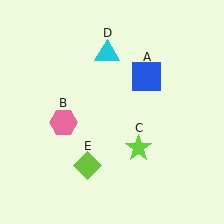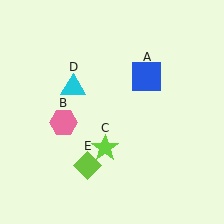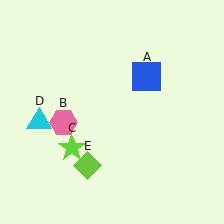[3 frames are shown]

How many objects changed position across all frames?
2 objects changed position: lime star (object C), cyan triangle (object D).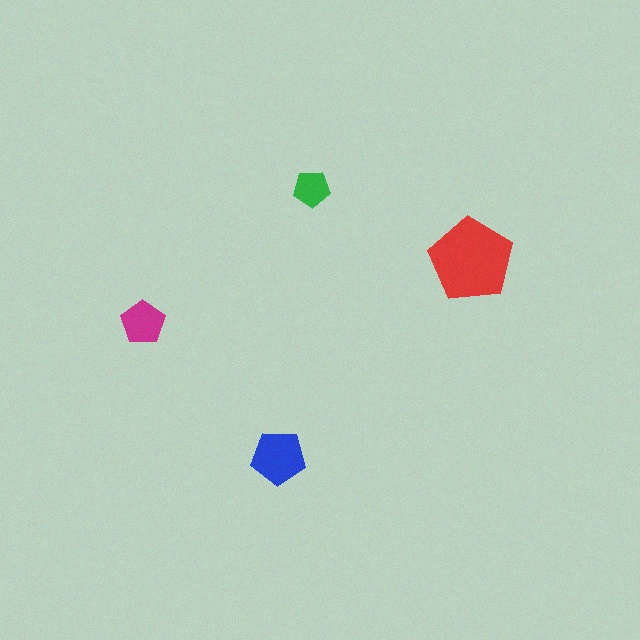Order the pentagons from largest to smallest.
the red one, the blue one, the magenta one, the green one.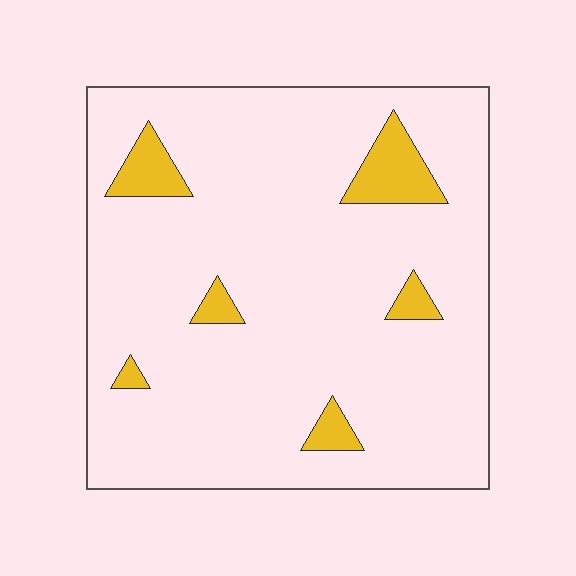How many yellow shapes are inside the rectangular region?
6.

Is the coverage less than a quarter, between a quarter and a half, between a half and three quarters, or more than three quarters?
Less than a quarter.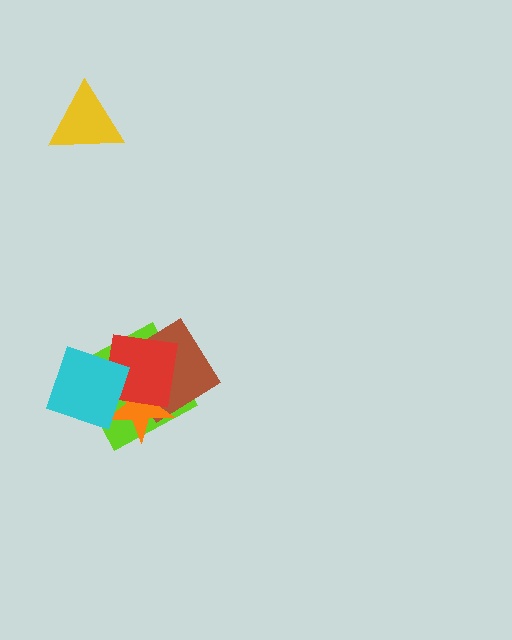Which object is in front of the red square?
The cyan diamond is in front of the red square.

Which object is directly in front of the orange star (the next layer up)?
The red square is directly in front of the orange star.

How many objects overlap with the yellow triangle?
0 objects overlap with the yellow triangle.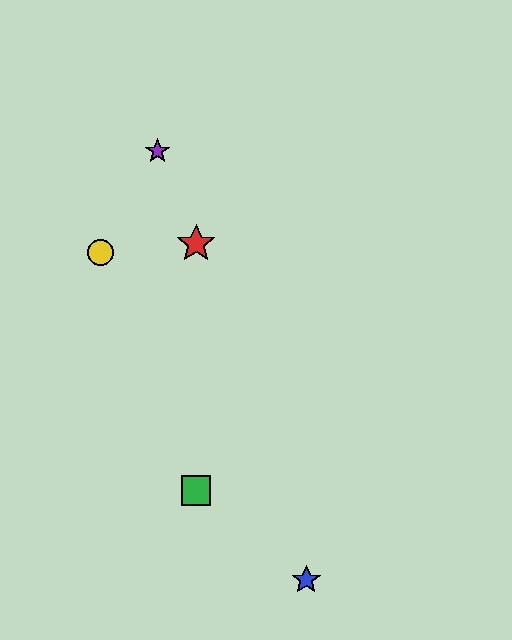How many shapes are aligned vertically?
2 shapes (the red star, the green square) are aligned vertically.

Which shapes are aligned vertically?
The red star, the green square are aligned vertically.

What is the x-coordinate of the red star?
The red star is at x≈196.